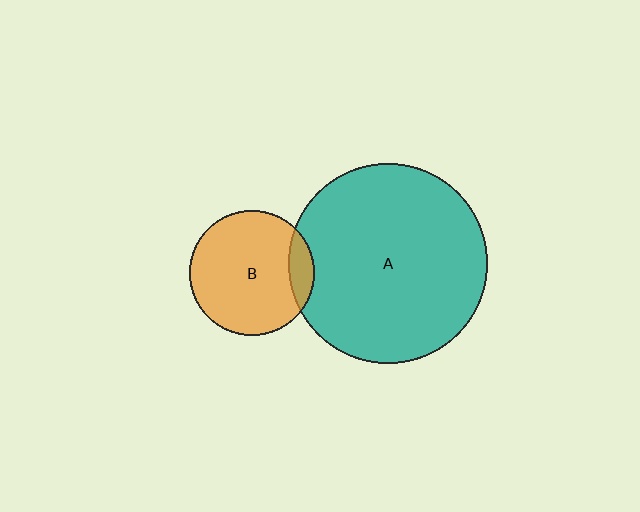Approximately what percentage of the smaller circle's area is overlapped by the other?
Approximately 10%.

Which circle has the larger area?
Circle A (teal).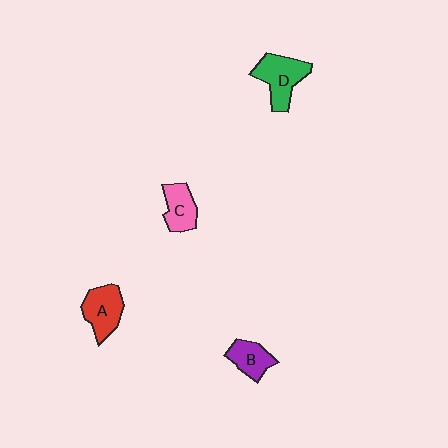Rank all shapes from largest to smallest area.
From largest to smallest: D (green), A (red), C (pink), B (purple).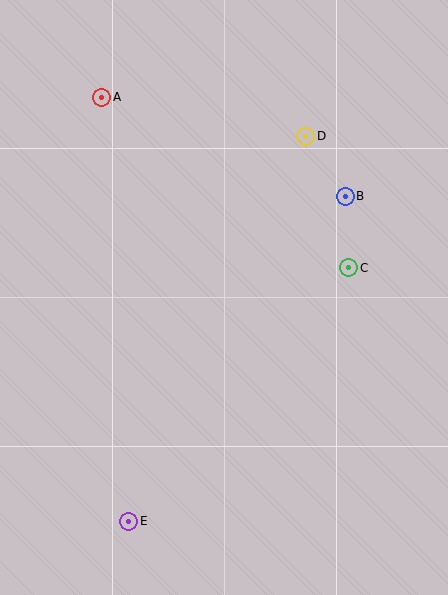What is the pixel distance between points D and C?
The distance between D and C is 138 pixels.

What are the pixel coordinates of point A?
Point A is at (102, 97).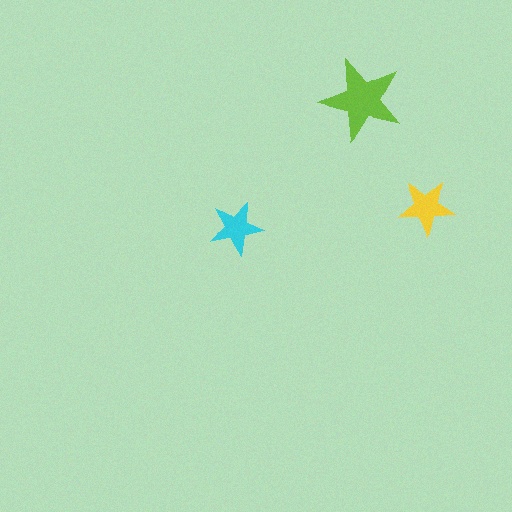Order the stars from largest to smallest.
the lime one, the yellow one, the cyan one.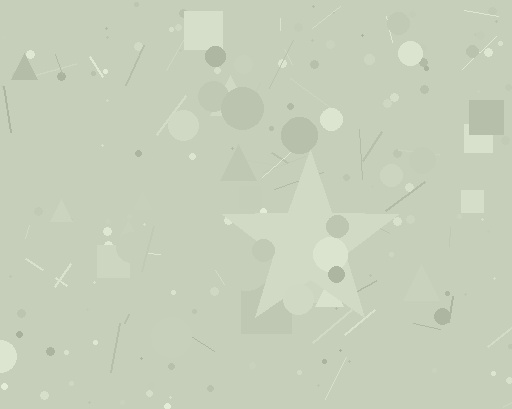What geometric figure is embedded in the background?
A star is embedded in the background.